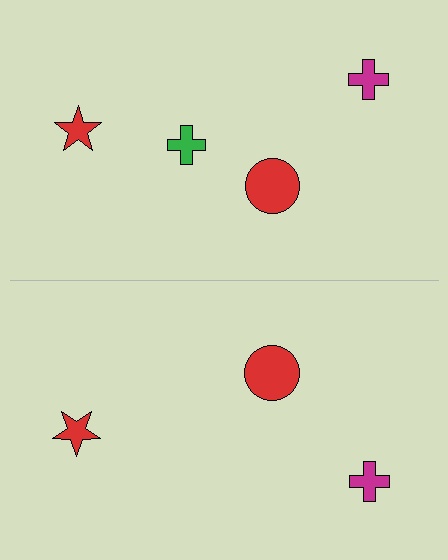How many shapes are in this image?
There are 7 shapes in this image.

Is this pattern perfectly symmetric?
No, the pattern is not perfectly symmetric. A green cross is missing from the bottom side.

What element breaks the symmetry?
A green cross is missing from the bottom side.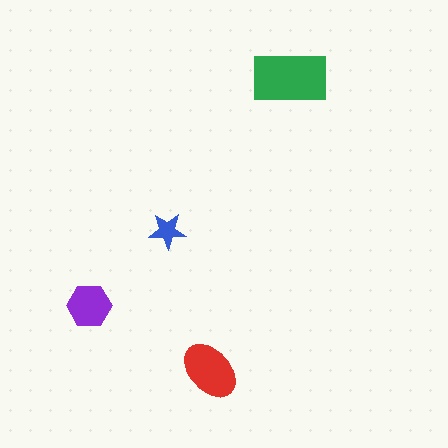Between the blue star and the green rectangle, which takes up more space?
The green rectangle.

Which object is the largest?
The green rectangle.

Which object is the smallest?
The blue star.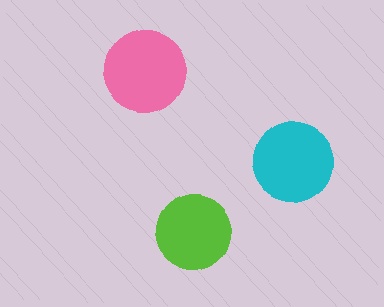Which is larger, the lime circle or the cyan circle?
The cyan one.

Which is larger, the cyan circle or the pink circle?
The pink one.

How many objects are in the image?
There are 3 objects in the image.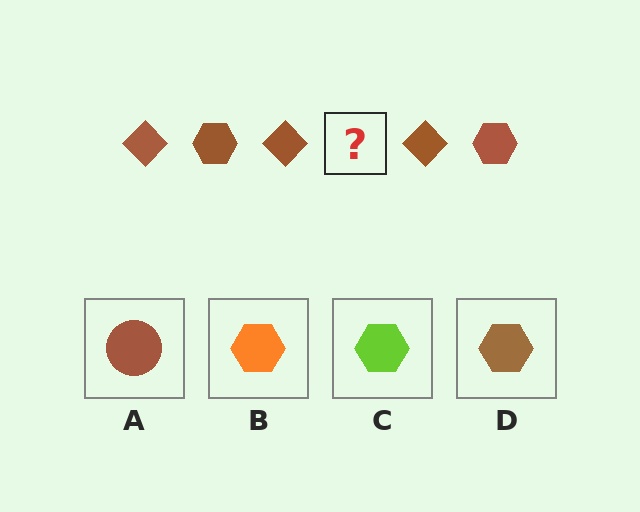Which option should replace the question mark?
Option D.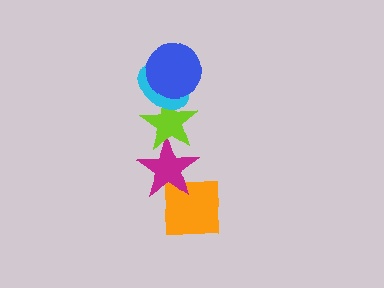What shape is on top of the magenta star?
The lime star is on top of the magenta star.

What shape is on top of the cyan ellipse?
The blue circle is on top of the cyan ellipse.